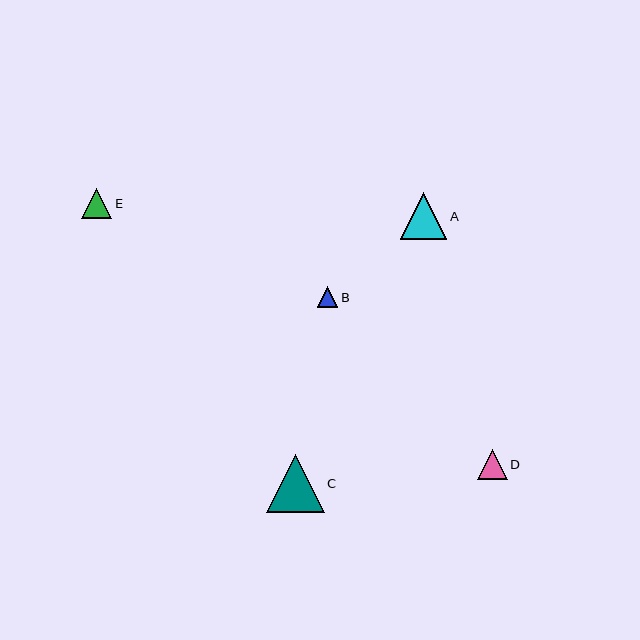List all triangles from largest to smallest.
From largest to smallest: C, A, D, E, B.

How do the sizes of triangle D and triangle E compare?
Triangle D and triangle E are approximately the same size.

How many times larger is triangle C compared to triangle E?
Triangle C is approximately 1.9 times the size of triangle E.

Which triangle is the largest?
Triangle C is the largest with a size of approximately 58 pixels.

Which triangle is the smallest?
Triangle B is the smallest with a size of approximately 20 pixels.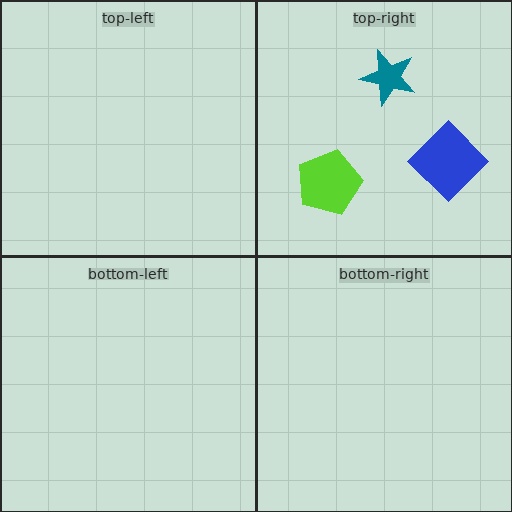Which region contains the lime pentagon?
The top-right region.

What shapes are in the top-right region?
The teal star, the lime pentagon, the blue diamond.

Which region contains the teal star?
The top-right region.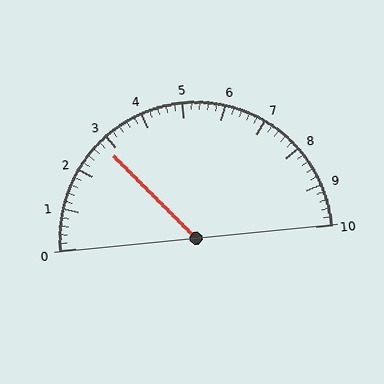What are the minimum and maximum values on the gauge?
The gauge ranges from 0 to 10.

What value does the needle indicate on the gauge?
The needle indicates approximately 2.8.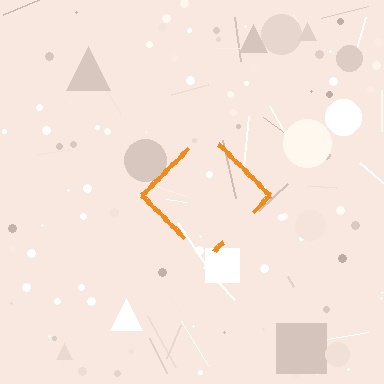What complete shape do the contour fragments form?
The contour fragments form a diamond.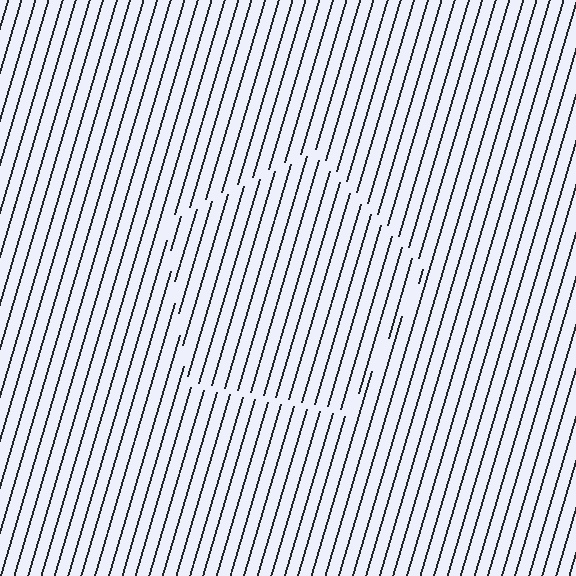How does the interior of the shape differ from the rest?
The interior of the shape contains the same grating, shifted by half a period — the contour is defined by the phase discontinuity where line-ends from the inner and outer gratings abut.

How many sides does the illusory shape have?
5 sides — the line-ends trace a pentagon.